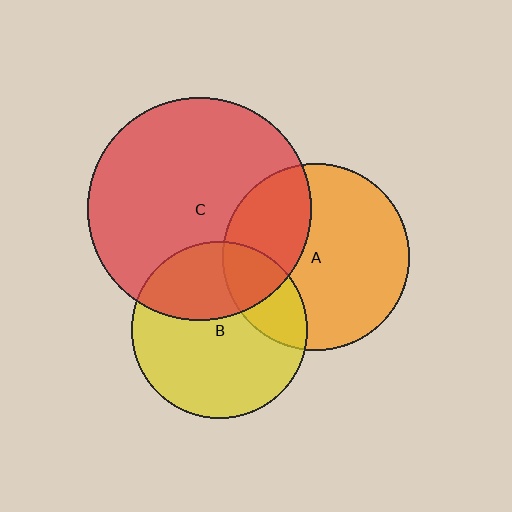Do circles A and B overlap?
Yes.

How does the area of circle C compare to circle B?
Approximately 1.6 times.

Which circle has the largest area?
Circle C (red).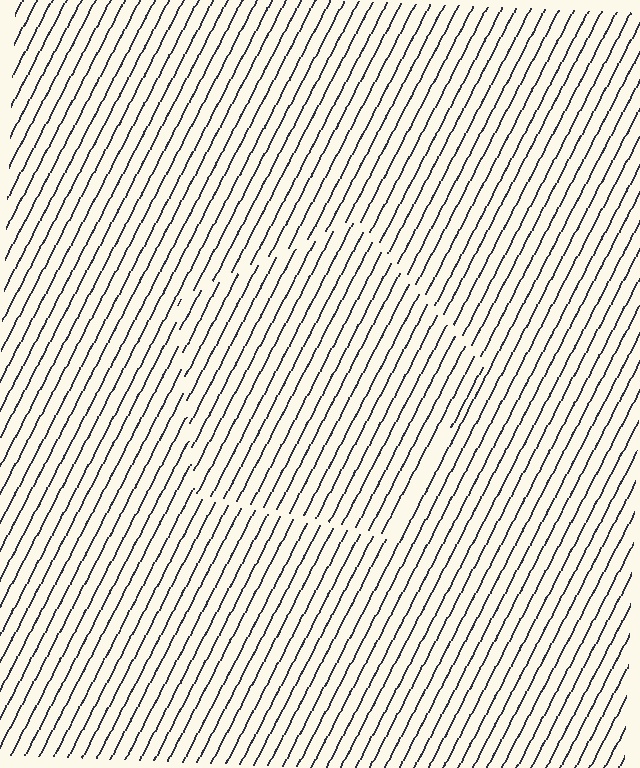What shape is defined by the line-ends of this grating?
An illusory pentagon. The interior of the shape contains the same grating, shifted by half a period — the contour is defined by the phase discontinuity where line-ends from the inner and outer gratings abut.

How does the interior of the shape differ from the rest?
The interior of the shape contains the same grating, shifted by half a period — the contour is defined by the phase discontinuity where line-ends from the inner and outer gratings abut.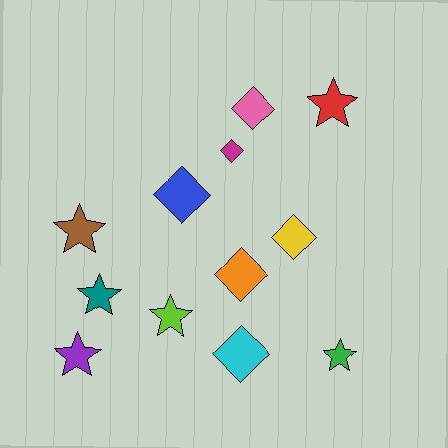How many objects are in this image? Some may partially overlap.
There are 12 objects.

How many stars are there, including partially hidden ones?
There are 6 stars.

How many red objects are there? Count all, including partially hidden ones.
There is 1 red object.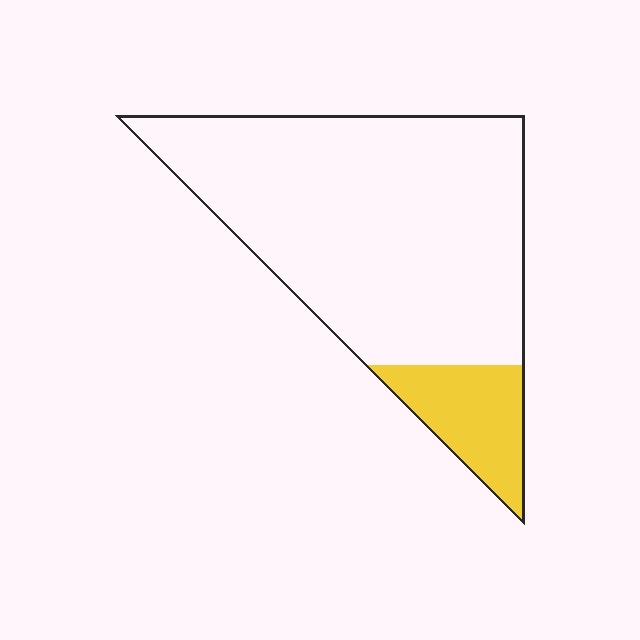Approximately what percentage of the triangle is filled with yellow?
Approximately 15%.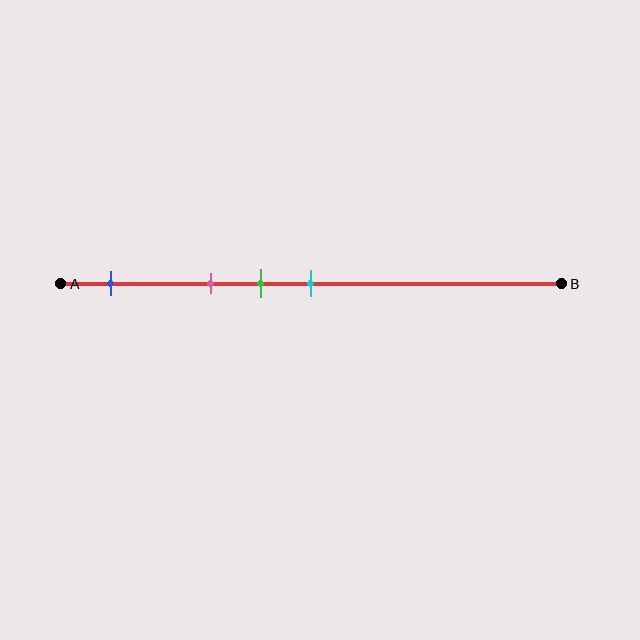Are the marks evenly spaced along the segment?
No, the marks are not evenly spaced.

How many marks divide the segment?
There are 4 marks dividing the segment.